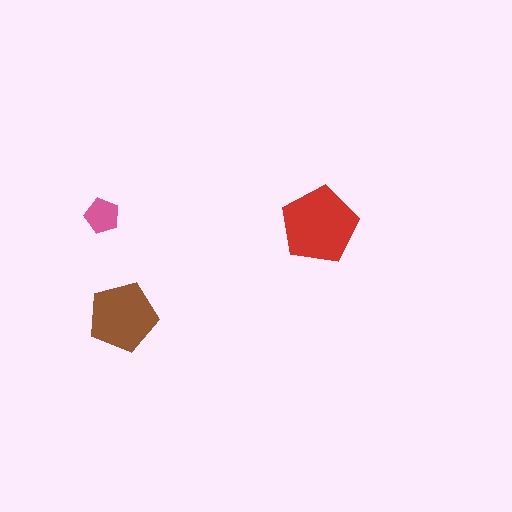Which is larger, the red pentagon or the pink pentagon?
The red one.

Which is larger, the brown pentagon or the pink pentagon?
The brown one.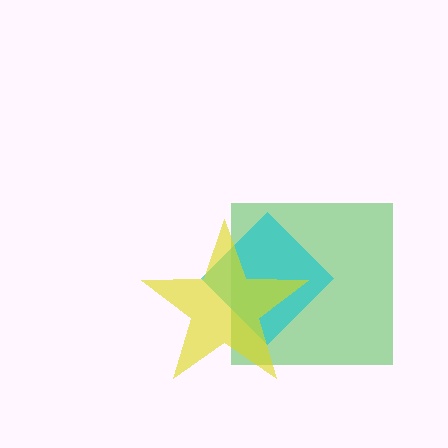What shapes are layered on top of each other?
The layered shapes are: a green square, a cyan diamond, a yellow star.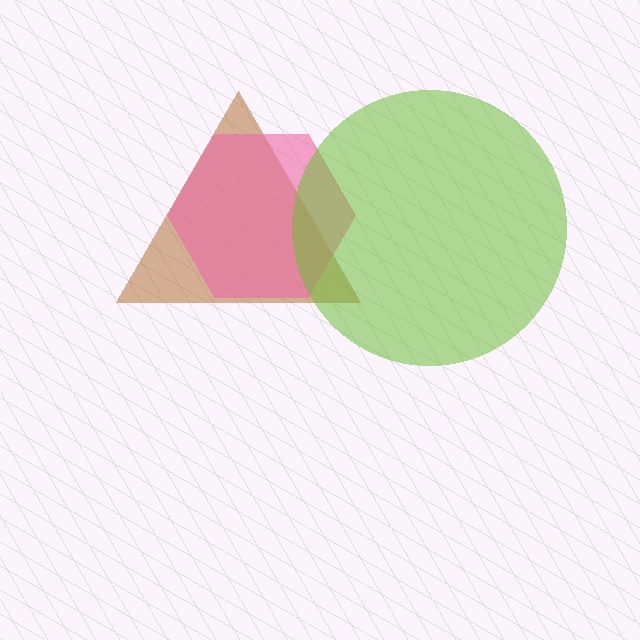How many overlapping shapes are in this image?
There are 3 overlapping shapes in the image.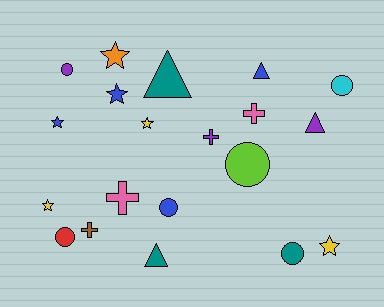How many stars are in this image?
There are 6 stars.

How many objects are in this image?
There are 20 objects.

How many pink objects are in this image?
There are 2 pink objects.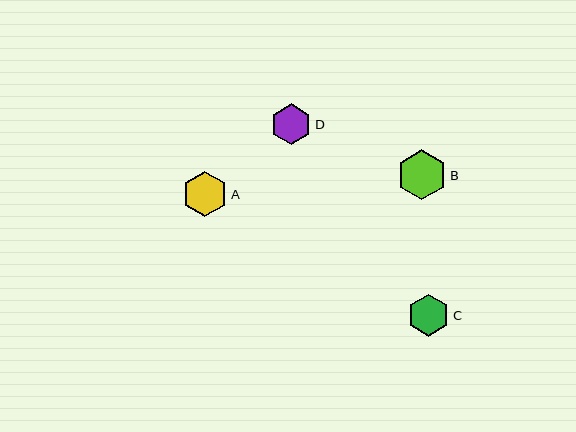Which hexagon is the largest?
Hexagon B is the largest with a size of approximately 50 pixels.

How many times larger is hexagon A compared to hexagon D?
Hexagon A is approximately 1.1 times the size of hexagon D.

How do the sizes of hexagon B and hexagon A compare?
Hexagon B and hexagon A are approximately the same size.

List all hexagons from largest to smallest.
From largest to smallest: B, A, C, D.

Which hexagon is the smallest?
Hexagon D is the smallest with a size of approximately 40 pixels.